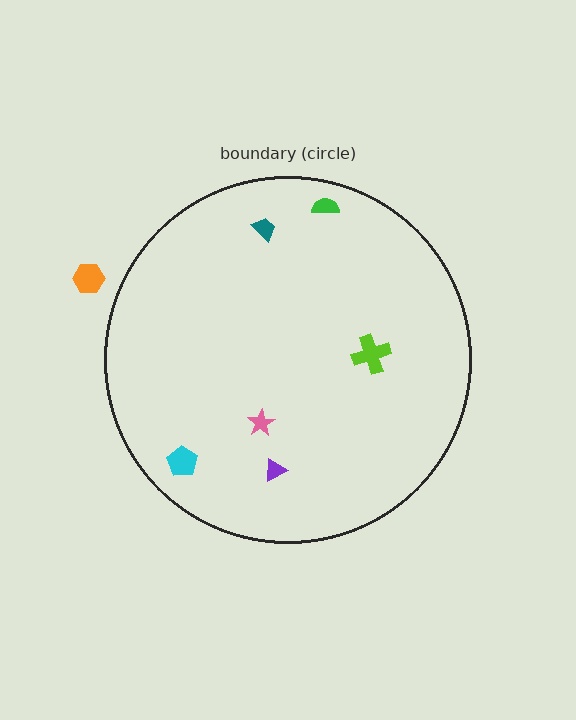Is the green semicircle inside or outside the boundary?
Inside.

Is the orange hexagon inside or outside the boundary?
Outside.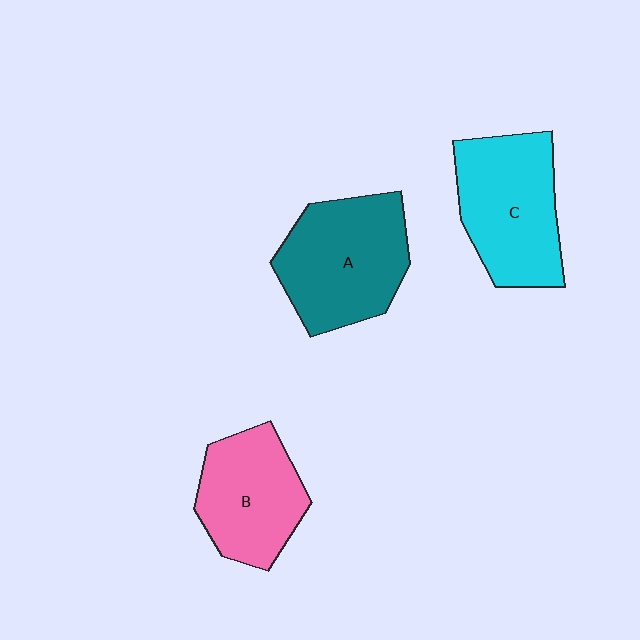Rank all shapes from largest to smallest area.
From largest to smallest: A (teal), C (cyan), B (pink).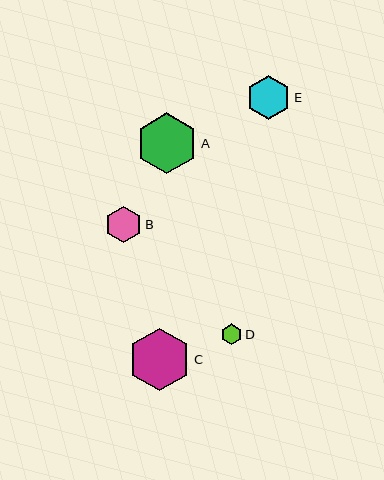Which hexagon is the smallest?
Hexagon D is the smallest with a size of approximately 20 pixels.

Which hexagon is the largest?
Hexagon C is the largest with a size of approximately 63 pixels.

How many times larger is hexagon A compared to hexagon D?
Hexagon A is approximately 3.0 times the size of hexagon D.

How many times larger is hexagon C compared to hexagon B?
Hexagon C is approximately 1.7 times the size of hexagon B.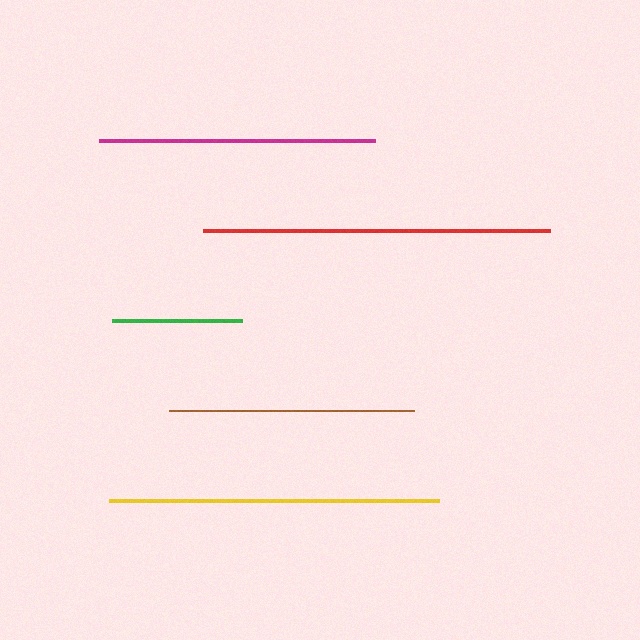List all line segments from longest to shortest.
From longest to shortest: red, yellow, magenta, brown, green.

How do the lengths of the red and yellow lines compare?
The red and yellow lines are approximately the same length.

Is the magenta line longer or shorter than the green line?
The magenta line is longer than the green line.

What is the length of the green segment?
The green segment is approximately 130 pixels long.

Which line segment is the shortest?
The green line is the shortest at approximately 130 pixels.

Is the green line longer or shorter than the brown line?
The brown line is longer than the green line.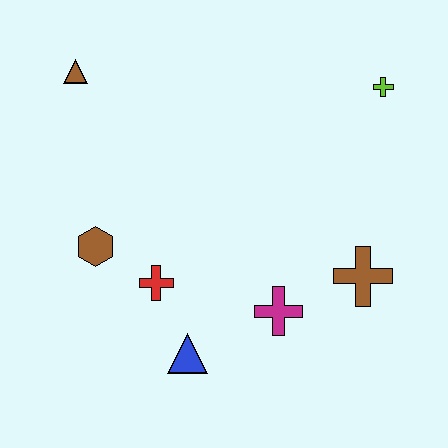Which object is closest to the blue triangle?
The red cross is closest to the blue triangle.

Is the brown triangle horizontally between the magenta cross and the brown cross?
No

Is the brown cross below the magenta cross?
No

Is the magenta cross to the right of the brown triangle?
Yes